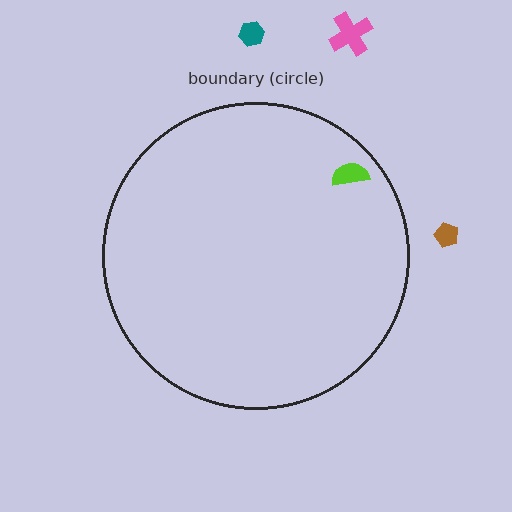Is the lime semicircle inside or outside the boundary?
Inside.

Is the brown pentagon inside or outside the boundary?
Outside.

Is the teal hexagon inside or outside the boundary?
Outside.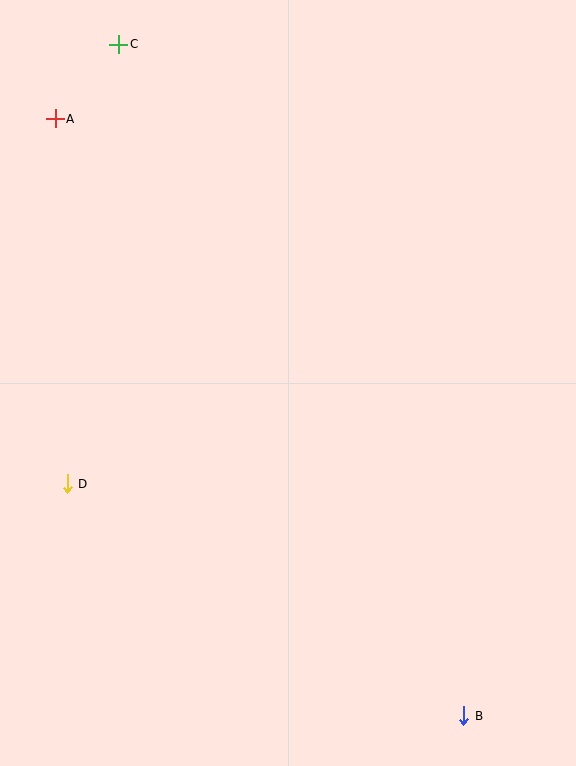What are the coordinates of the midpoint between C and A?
The midpoint between C and A is at (87, 82).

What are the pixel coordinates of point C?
Point C is at (119, 44).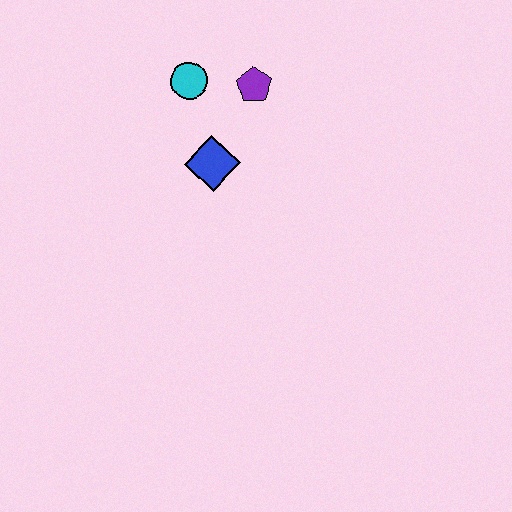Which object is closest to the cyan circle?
The purple pentagon is closest to the cyan circle.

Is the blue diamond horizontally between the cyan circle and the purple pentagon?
Yes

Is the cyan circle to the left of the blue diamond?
Yes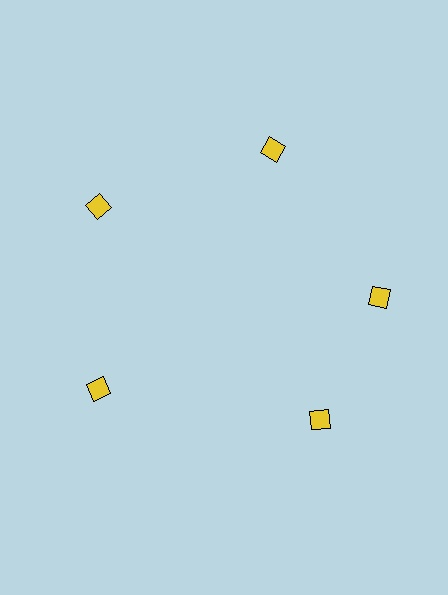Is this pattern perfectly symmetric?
No. The 5 yellow diamonds are arranged in a ring, but one element near the 5 o'clock position is rotated out of alignment along the ring, breaking the 5-fold rotational symmetry.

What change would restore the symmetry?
The symmetry would be restored by rotating it back into even spacing with its neighbors so that all 5 diamonds sit at equal angles and equal distance from the center.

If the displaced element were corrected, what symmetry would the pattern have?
It would have 5-fold rotational symmetry — the pattern would map onto itself every 72 degrees.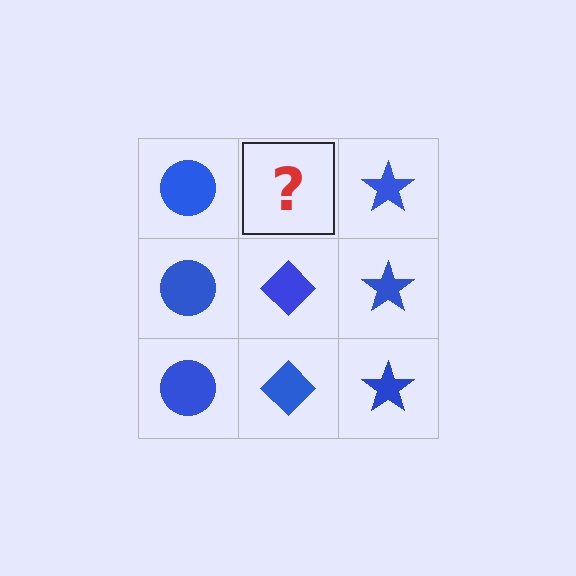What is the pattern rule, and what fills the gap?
The rule is that each column has a consistent shape. The gap should be filled with a blue diamond.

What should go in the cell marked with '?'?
The missing cell should contain a blue diamond.